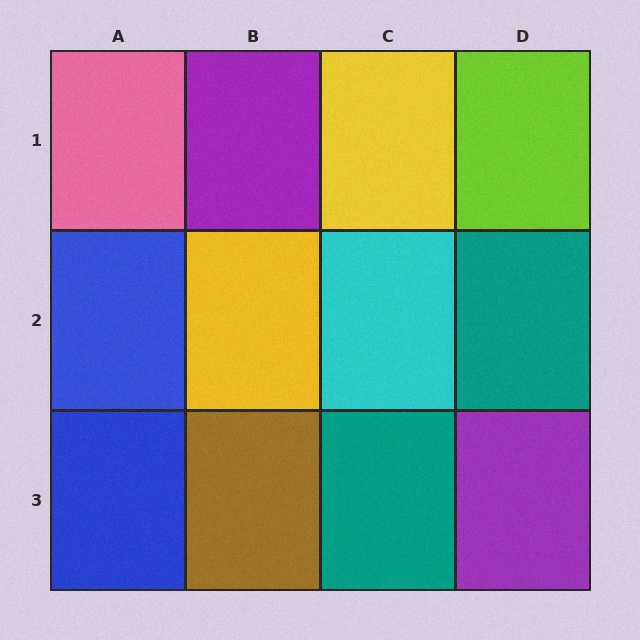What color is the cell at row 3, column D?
Purple.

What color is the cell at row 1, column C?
Yellow.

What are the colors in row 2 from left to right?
Blue, yellow, cyan, teal.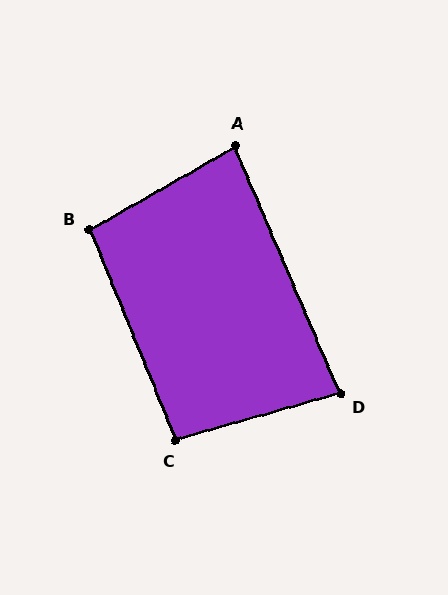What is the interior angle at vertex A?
Approximately 84 degrees (acute).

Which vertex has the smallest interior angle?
D, at approximately 83 degrees.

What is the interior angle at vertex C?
Approximately 96 degrees (obtuse).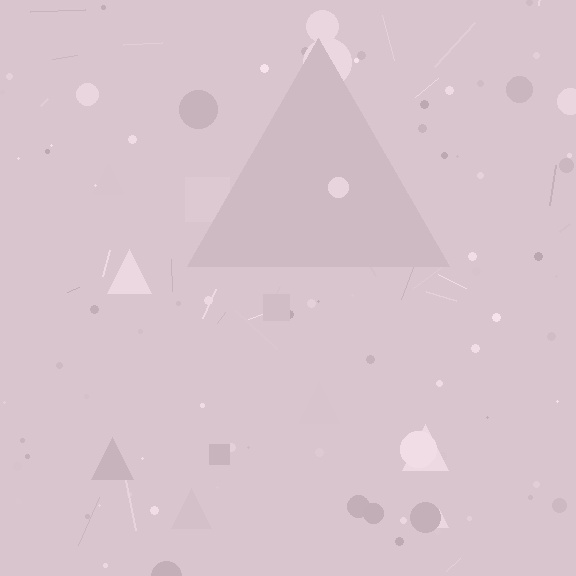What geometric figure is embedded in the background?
A triangle is embedded in the background.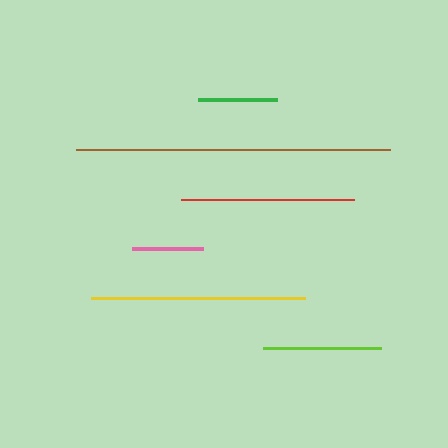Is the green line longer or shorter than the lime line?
The lime line is longer than the green line.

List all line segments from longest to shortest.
From longest to shortest: brown, yellow, red, lime, green, pink.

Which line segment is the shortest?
The pink line is the shortest at approximately 71 pixels.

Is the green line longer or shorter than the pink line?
The green line is longer than the pink line.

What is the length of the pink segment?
The pink segment is approximately 71 pixels long.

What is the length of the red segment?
The red segment is approximately 173 pixels long.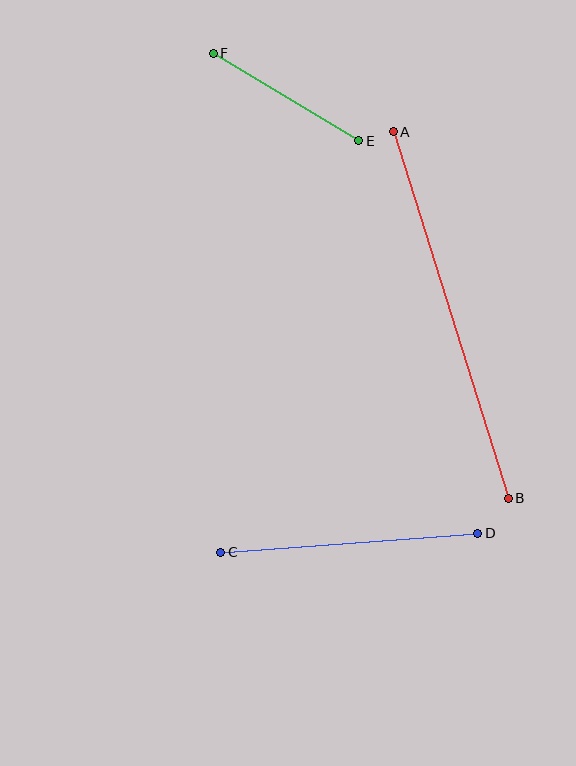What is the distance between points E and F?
The distance is approximately 170 pixels.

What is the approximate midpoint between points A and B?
The midpoint is at approximately (451, 315) pixels.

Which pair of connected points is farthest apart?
Points A and B are farthest apart.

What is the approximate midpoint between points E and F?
The midpoint is at approximately (286, 97) pixels.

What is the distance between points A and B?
The distance is approximately 384 pixels.